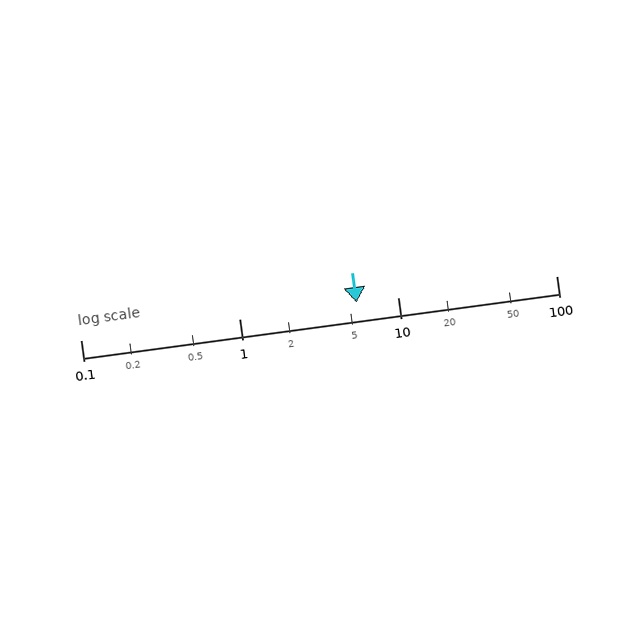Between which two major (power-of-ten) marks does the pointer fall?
The pointer is between 1 and 10.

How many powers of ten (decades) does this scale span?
The scale spans 3 decades, from 0.1 to 100.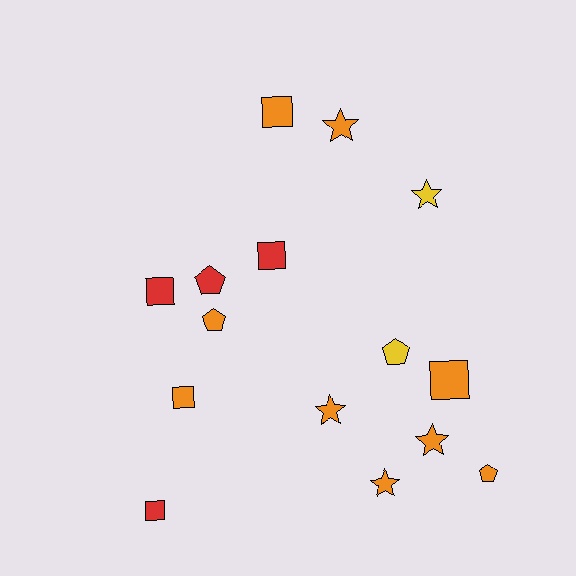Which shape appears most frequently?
Square, with 6 objects.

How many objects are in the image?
There are 15 objects.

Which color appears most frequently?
Orange, with 9 objects.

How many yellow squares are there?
There are no yellow squares.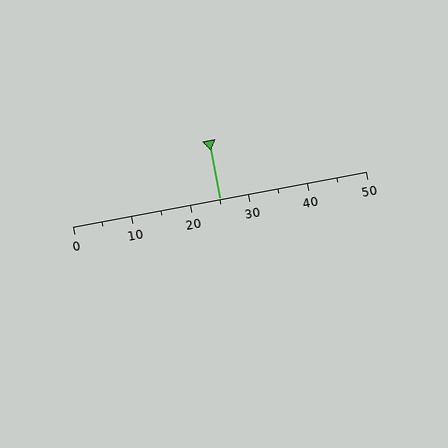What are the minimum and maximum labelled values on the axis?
The axis runs from 0 to 50.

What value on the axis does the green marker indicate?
The marker indicates approximately 25.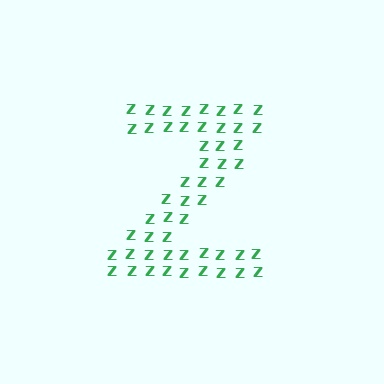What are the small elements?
The small elements are letter Z's.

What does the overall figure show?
The overall figure shows the letter Z.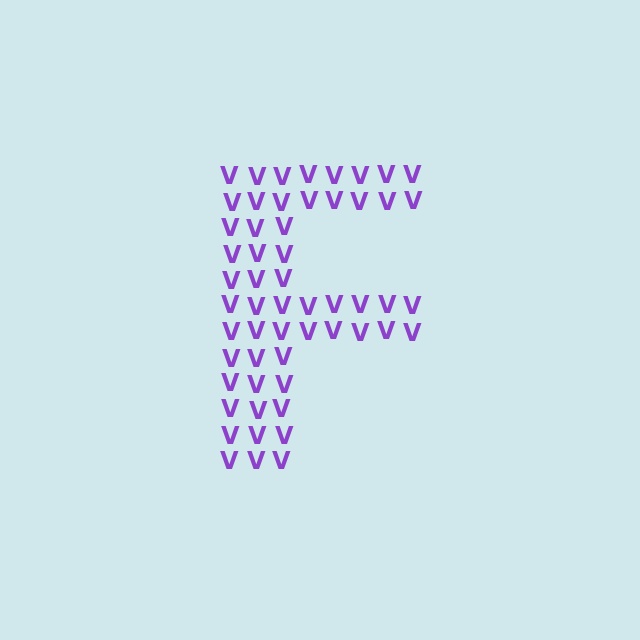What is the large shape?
The large shape is the letter F.